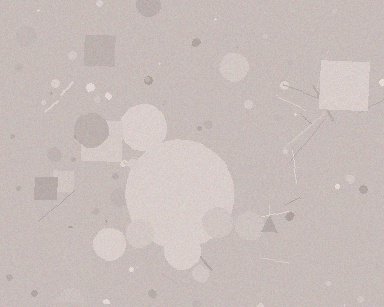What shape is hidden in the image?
A circle is hidden in the image.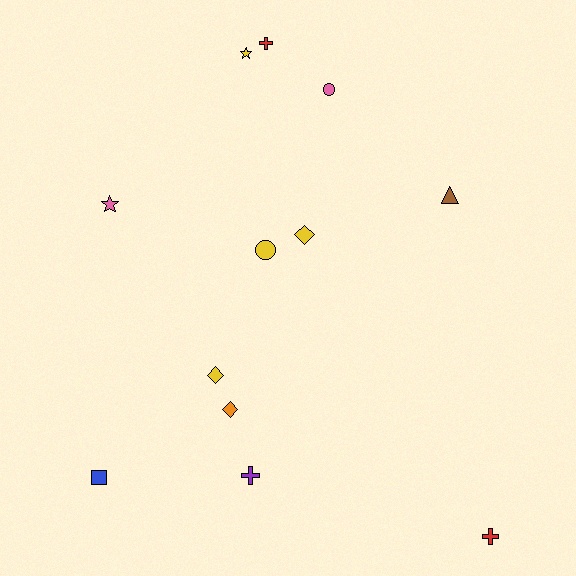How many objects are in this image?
There are 12 objects.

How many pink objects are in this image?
There are 2 pink objects.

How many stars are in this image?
There are 2 stars.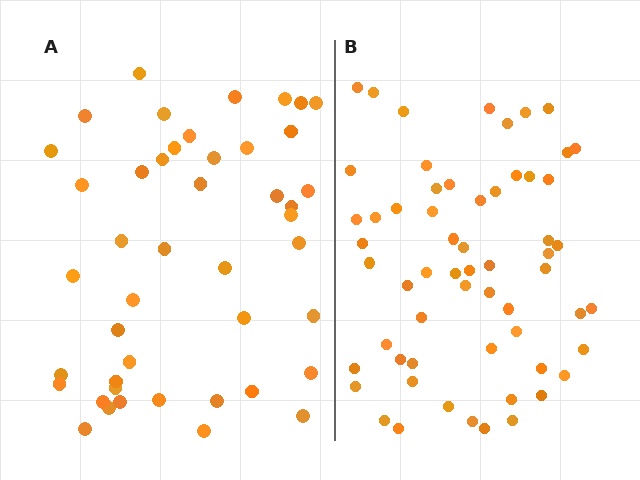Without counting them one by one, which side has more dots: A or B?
Region B (the right region) has more dots.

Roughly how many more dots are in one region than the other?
Region B has approximately 15 more dots than region A.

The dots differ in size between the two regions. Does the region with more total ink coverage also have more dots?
No. Region A has more total ink coverage because its dots are larger, but region B actually contains more individual dots. Total area can be misleading — the number of items is what matters here.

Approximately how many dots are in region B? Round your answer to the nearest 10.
About 60 dots.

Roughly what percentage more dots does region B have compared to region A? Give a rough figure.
About 35% more.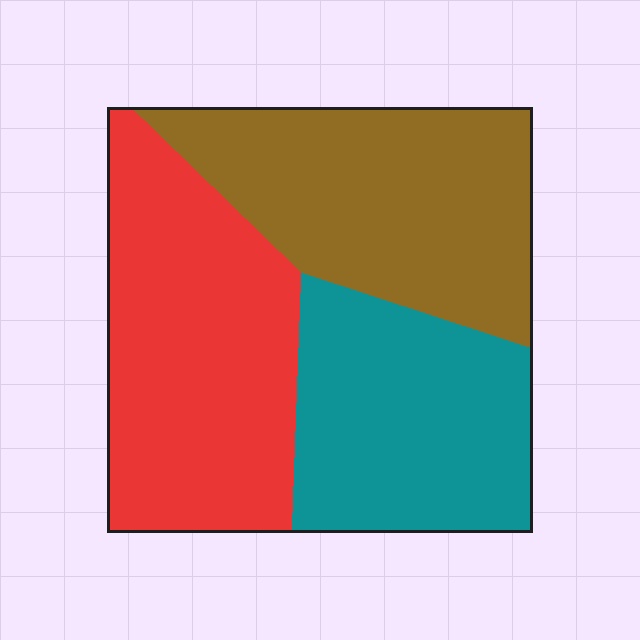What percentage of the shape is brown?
Brown takes up about one third (1/3) of the shape.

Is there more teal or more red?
Red.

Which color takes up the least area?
Teal, at roughly 30%.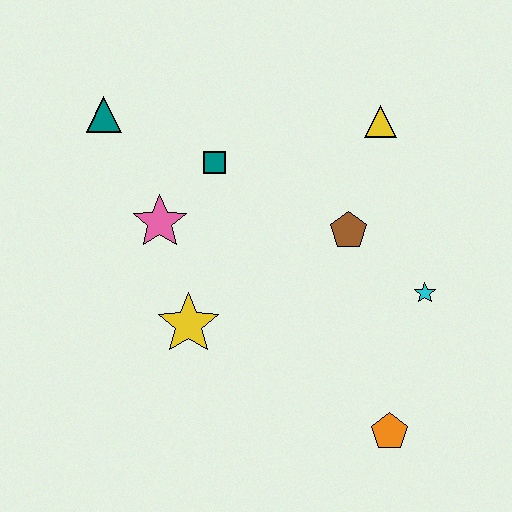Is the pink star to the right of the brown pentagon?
No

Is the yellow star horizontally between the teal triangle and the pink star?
No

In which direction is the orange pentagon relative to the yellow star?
The orange pentagon is to the right of the yellow star.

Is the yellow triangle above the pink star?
Yes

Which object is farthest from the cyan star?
The teal triangle is farthest from the cyan star.